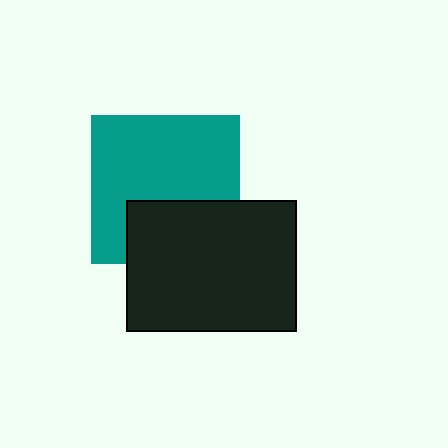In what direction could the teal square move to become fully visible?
The teal square could move up. That would shift it out from behind the black rectangle entirely.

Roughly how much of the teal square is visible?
Most of it is visible (roughly 67%).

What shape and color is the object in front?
The object in front is a black rectangle.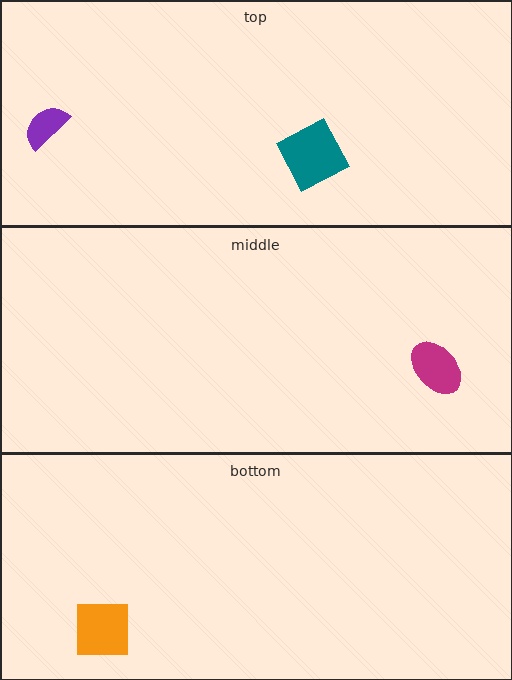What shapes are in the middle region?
The magenta ellipse.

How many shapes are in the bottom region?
1.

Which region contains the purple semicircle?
The top region.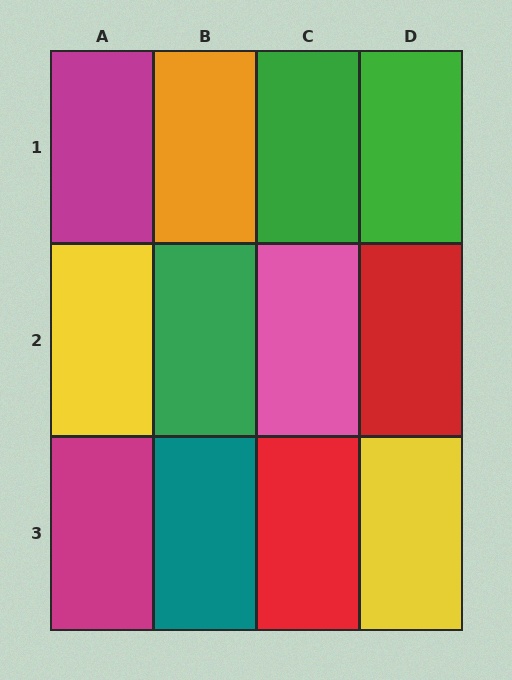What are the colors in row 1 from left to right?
Magenta, orange, green, green.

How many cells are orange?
1 cell is orange.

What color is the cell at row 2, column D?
Red.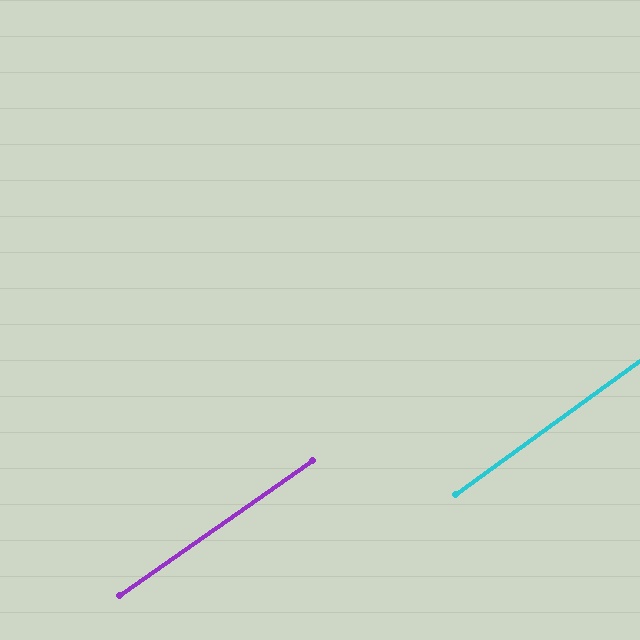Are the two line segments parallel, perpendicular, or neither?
Parallel — their directions differ by only 1.1°.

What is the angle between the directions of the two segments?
Approximately 1 degree.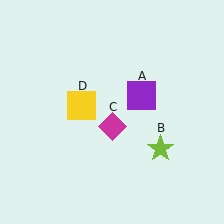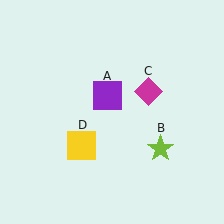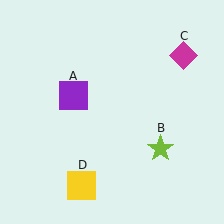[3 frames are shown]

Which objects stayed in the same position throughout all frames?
Lime star (object B) remained stationary.